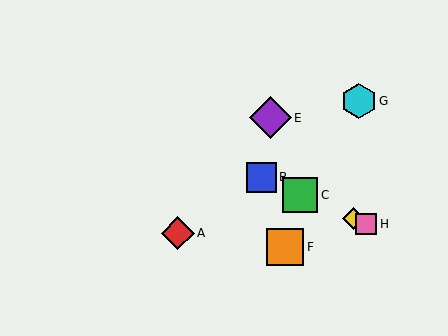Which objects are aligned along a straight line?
Objects B, C, D, H are aligned along a straight line.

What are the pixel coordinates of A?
Object A is at (178, 233).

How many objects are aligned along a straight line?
4 objects (B, C, D, H) are aligned along a straight line.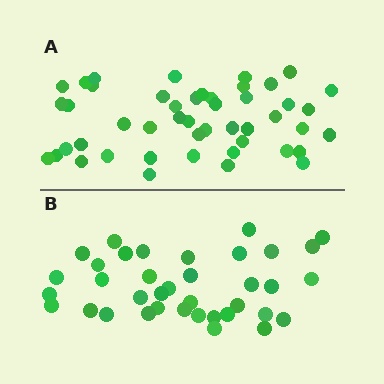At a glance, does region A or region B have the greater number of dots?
Region A (the top region) has more dots.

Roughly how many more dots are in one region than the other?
Region A has roughly 10 or so more dots than region B.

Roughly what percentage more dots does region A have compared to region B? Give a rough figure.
About 25% more.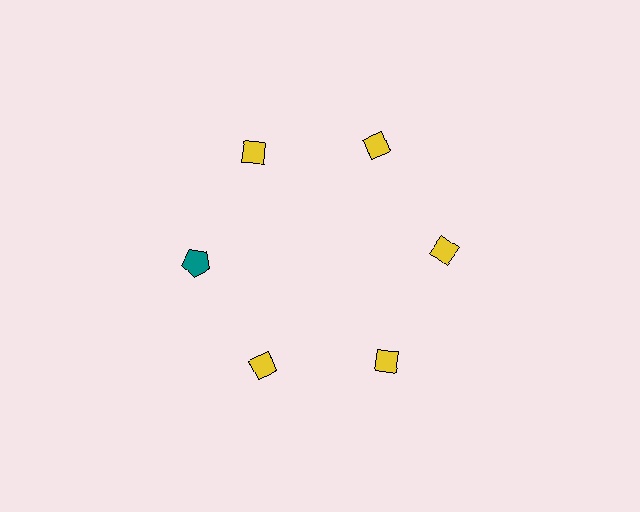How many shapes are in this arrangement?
There are 6 shapes arranged in a ring pattern.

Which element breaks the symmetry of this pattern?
The teal pentagon at roughly the 9 o'clock position breaks the symmetry. All other shapes are yellow diamonds.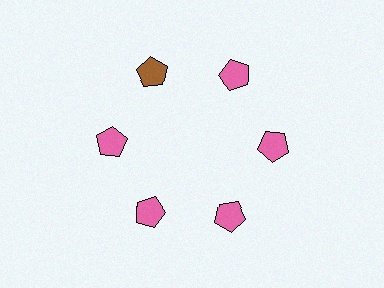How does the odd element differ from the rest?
It has a different color: brown instead of pink.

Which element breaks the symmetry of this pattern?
The brown pentagon at roughly the 11 o'clock position breaks the symmetry. All other shapes are pink pentagons.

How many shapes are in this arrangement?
There are 6 shapes arranged in a ring pattern.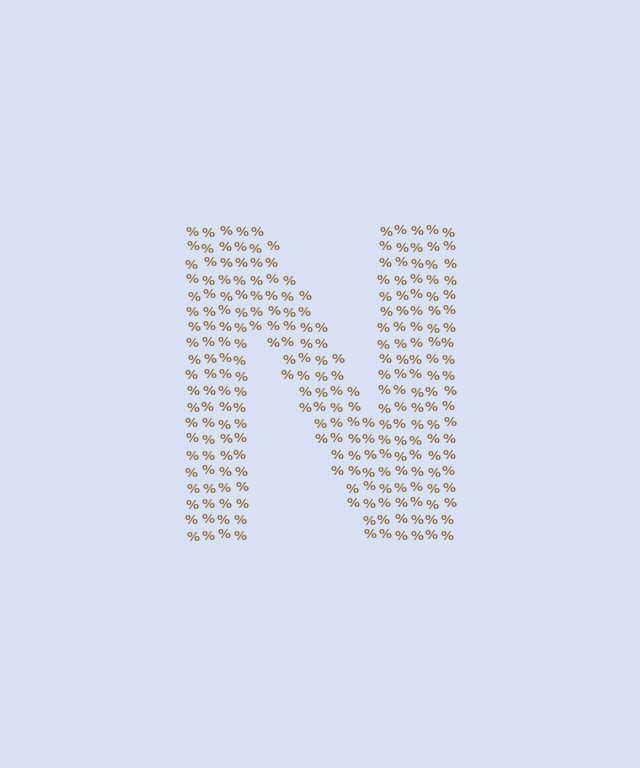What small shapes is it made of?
It is made of small percent signs.